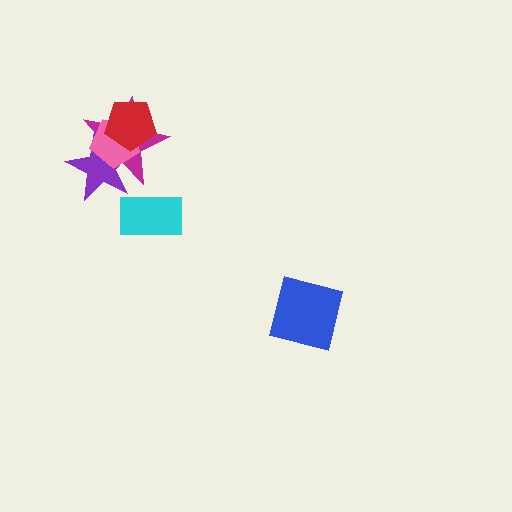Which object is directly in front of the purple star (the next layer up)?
The pink pentagon is directly in front of the purple star.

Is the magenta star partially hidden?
Yes, it is partially covered by another shape.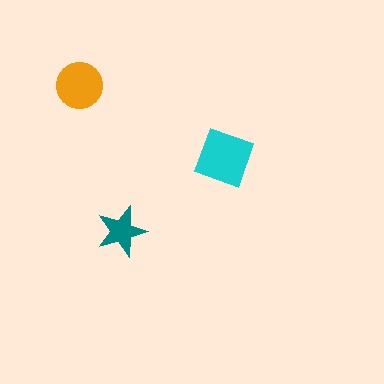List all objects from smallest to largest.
The teal star, the orange circle, the cyan diamond.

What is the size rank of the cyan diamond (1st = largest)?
1st.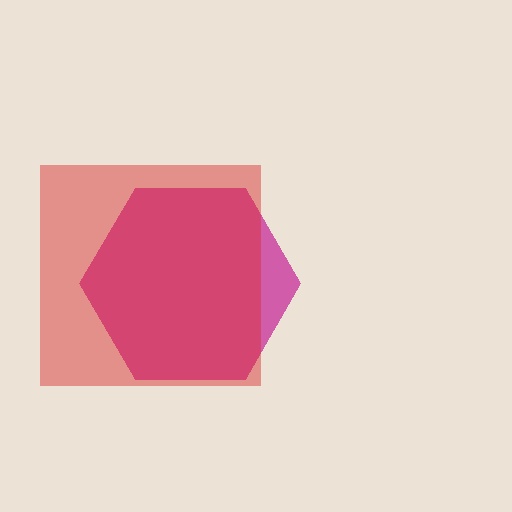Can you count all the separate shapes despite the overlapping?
Yes, there are 2 separate shapes.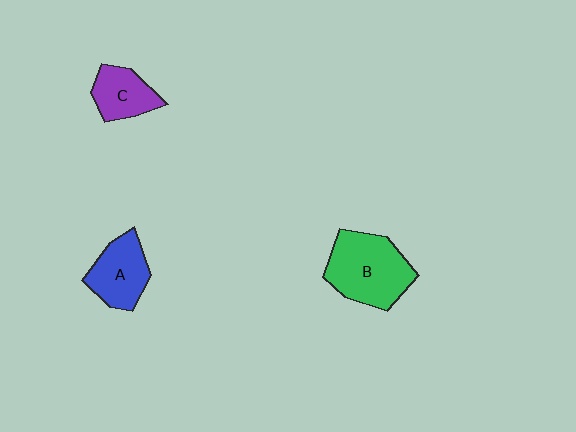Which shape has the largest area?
Shape B (green).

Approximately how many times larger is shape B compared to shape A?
Approximately 1.5 times.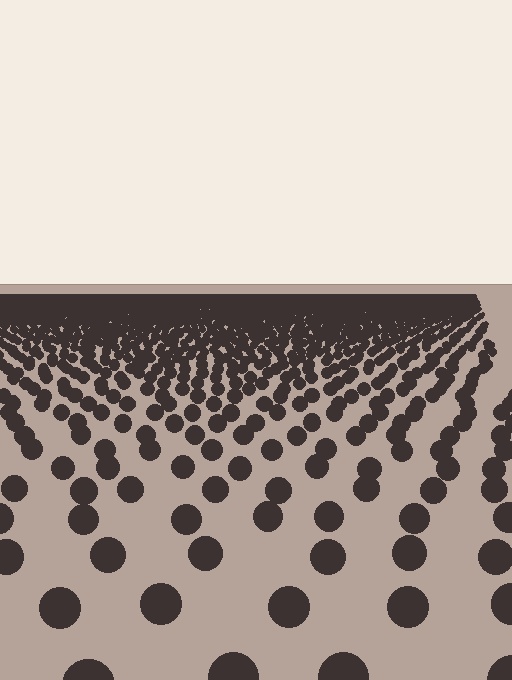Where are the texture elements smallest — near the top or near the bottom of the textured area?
Near the top.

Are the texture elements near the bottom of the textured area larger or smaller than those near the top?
Larger. Near the bottom, elements are closer to the viewer and appear at a bigger on-screen size.